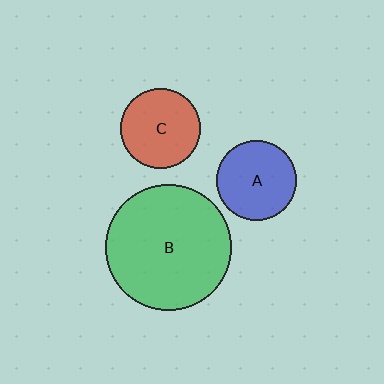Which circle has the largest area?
Circle B (green).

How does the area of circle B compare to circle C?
Approximately 2.5 times.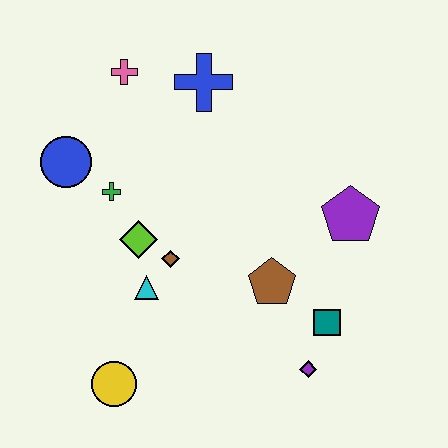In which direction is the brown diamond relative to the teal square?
The brown diamond is to the left of the teal square.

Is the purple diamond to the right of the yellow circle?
Yes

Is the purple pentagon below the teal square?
No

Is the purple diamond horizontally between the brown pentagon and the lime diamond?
No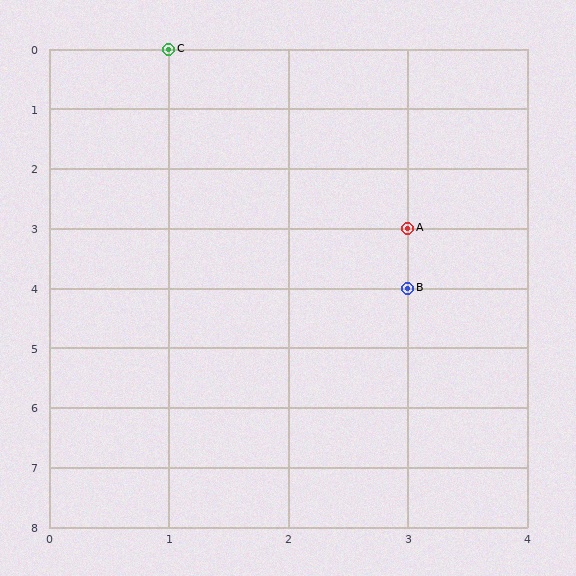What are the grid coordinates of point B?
Point B is at grid coordinates (3, 4).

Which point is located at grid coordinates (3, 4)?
Point B is at (3, 4).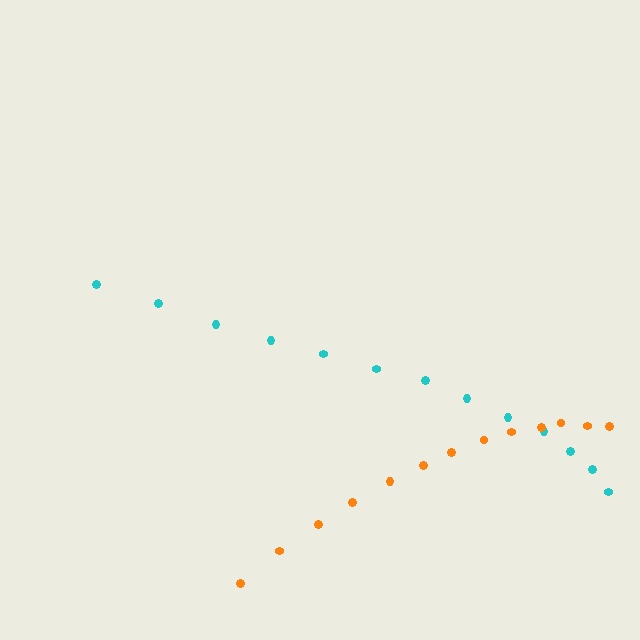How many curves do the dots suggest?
There are 2 distinct paths.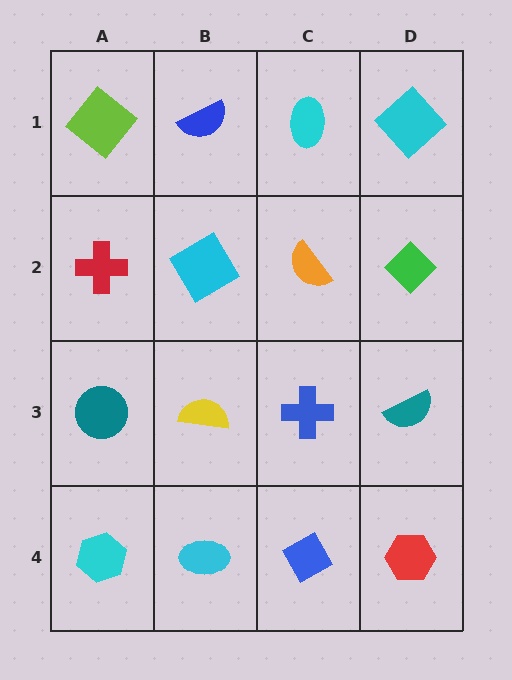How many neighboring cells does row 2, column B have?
4.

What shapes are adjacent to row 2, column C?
A cyan ellipse (row 1, column C), a blue cross (row 3, column C), a cyan diamond (row 2, column B), a green diamond (row 2, column D).